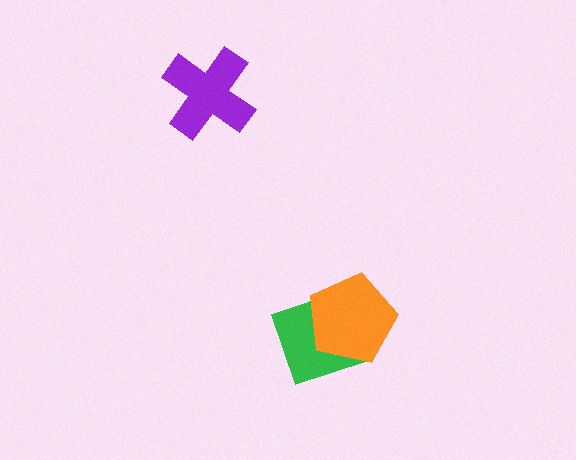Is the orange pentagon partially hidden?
No, no other shape covers it.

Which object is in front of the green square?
The orange pentagon is in front of the green square.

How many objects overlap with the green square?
1 object overlaps with the green square.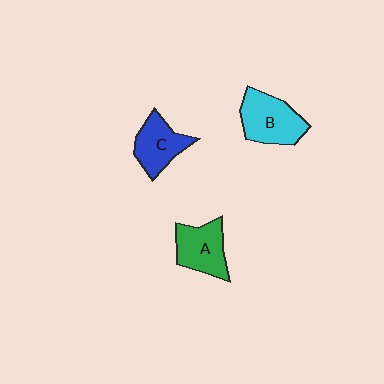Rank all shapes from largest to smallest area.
From largest to smallest: B (cyan), A (green), C (blue).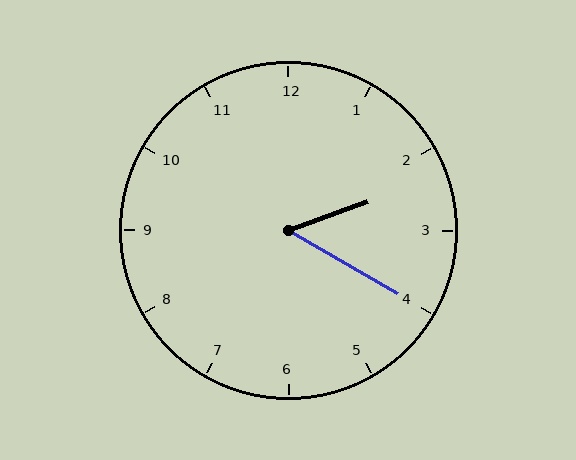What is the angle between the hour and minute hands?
Approximately 50 degrees.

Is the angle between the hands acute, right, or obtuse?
It is acute.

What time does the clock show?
2:20.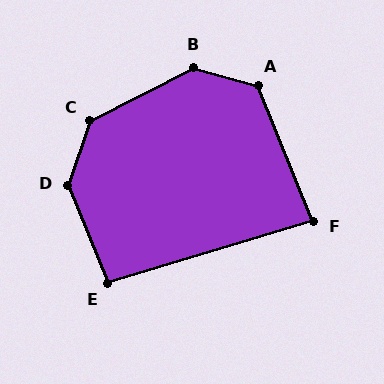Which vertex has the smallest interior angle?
F, at approximately 85 degrees.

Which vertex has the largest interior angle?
D, at approximately 139 degrees.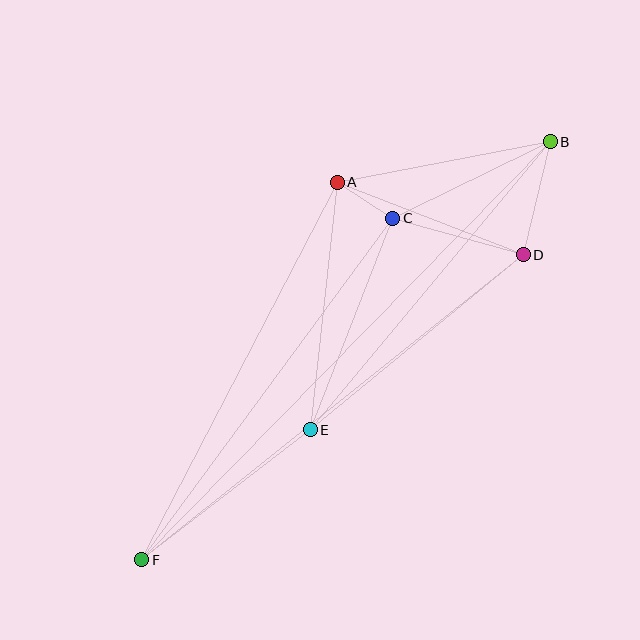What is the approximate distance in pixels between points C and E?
The distance between C and E is approximately 227 pixels.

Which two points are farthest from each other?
Points B and F are farthest from each other.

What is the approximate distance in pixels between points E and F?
The distance between E and F is approximately 213 pixels.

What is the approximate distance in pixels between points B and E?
The distance between B and E is approximately 375 pixels.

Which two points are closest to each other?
Points A and C are closest to each other.